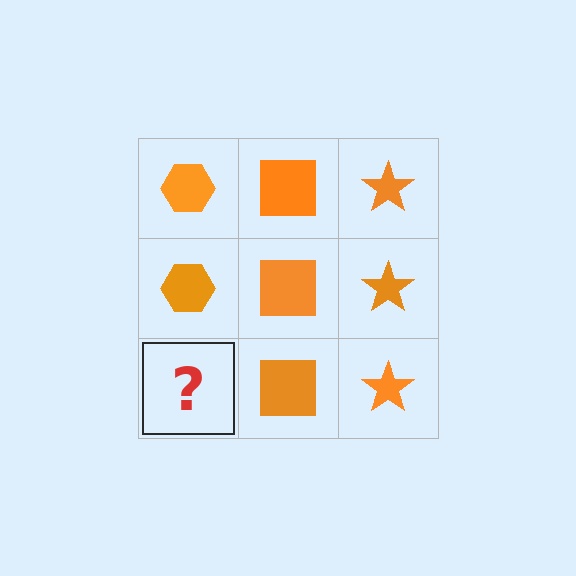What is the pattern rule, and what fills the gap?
The rule is that each column has a consistent shape. The gap should be filled with an orange hexagon.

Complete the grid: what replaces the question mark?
The question mark should be replaced with an orange hexagon.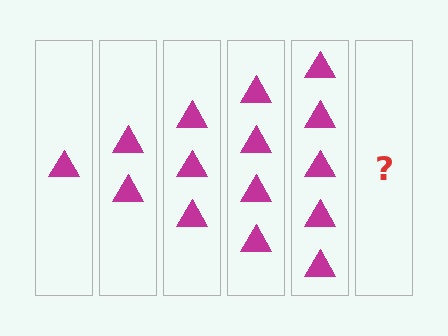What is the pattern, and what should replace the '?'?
The pattern is that each step adds one more triangle. The '?' should be 6 triangles.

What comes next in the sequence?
The next element should be 6 triangles.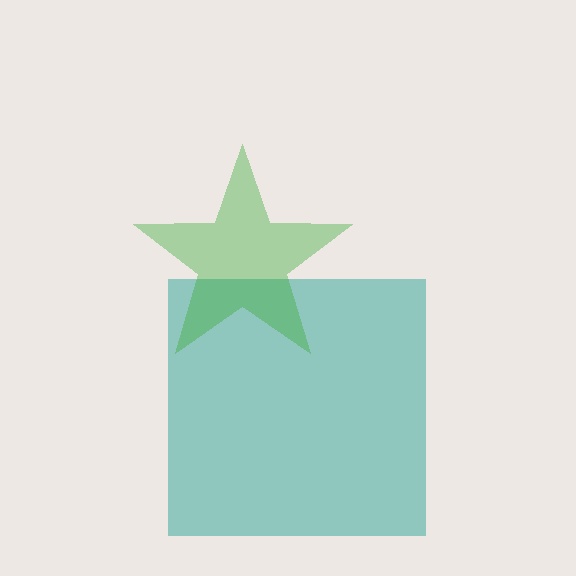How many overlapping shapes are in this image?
There are 2 overlapping shapes in the image.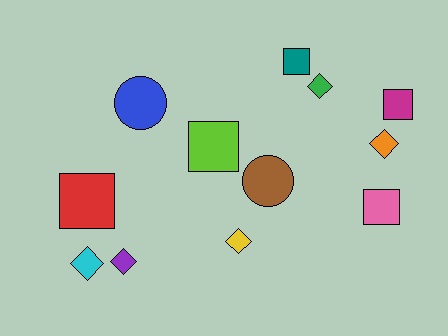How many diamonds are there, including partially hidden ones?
There are 5 diamonds.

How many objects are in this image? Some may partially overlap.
There are 12 objects.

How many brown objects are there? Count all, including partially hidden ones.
There is 1 brown object.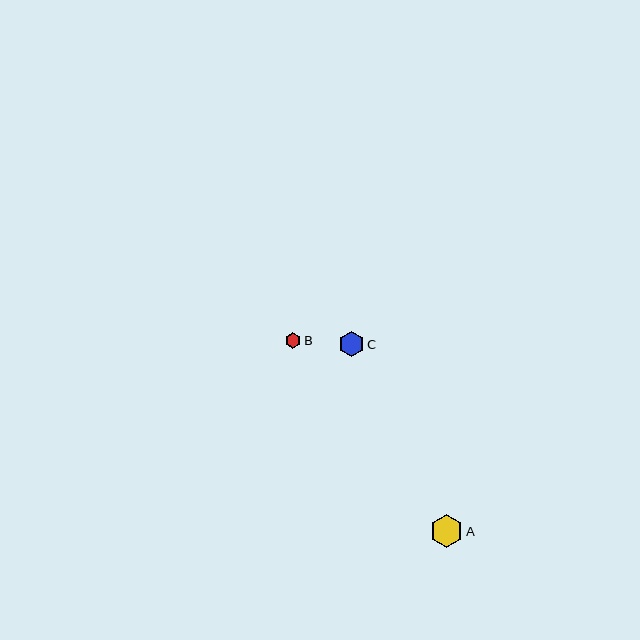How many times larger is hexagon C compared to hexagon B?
Hexagon C is approximately 1.6 times the size of hexagon B.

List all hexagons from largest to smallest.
From largest to smallest: A, C, B.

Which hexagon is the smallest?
Hexagon B is the smallest with a size of approximately 16 pixels.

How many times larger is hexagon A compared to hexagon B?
Hexagon A is approximately 2.1 times the size of hexagon B.